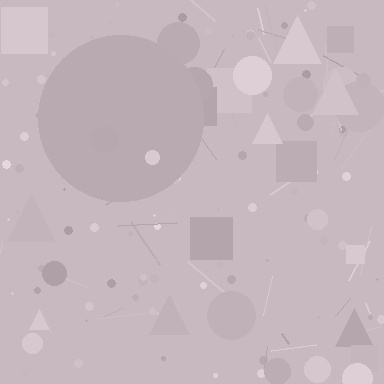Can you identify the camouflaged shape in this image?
The camouflaged shape is a circle.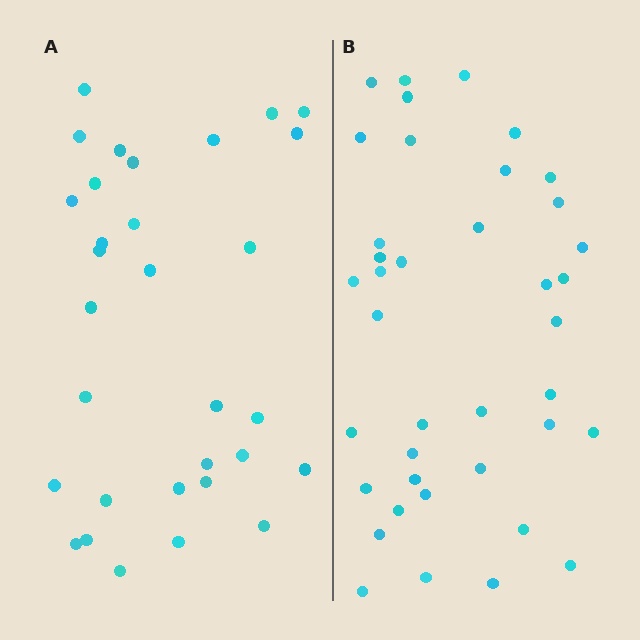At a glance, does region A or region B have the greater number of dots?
Region B (the right region) has more dots.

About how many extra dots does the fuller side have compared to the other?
Region B has roughly 8 or so more dots than region A.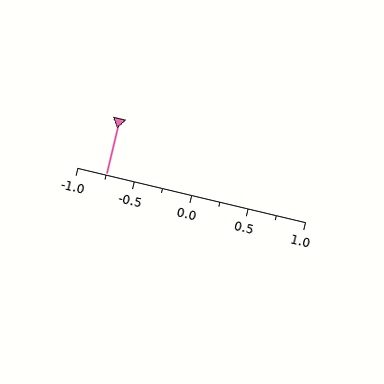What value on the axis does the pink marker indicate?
The marker indicates approximately -0.75.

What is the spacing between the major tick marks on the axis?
The major ticks are spaced 0.5 apart.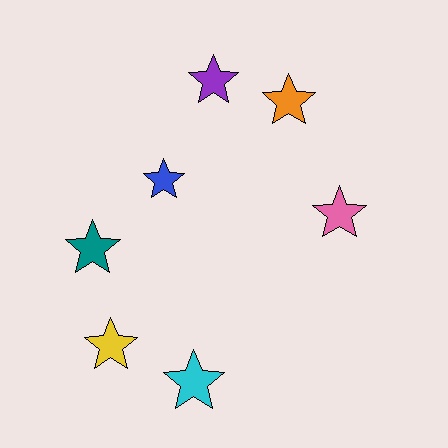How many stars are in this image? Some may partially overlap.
There are 7 stars.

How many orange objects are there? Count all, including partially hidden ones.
There is 1 orange object.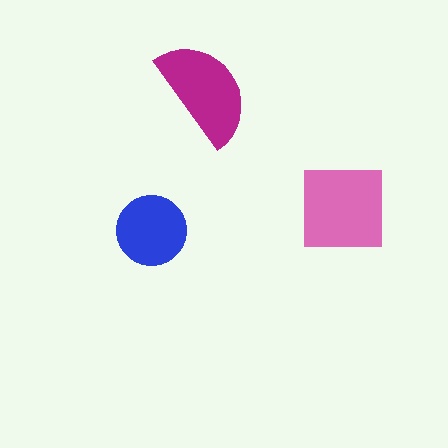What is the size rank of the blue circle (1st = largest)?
3rd.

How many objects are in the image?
There are 3 objects in the image.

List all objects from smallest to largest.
The blue circle, the magenta semicircle, the pink square.